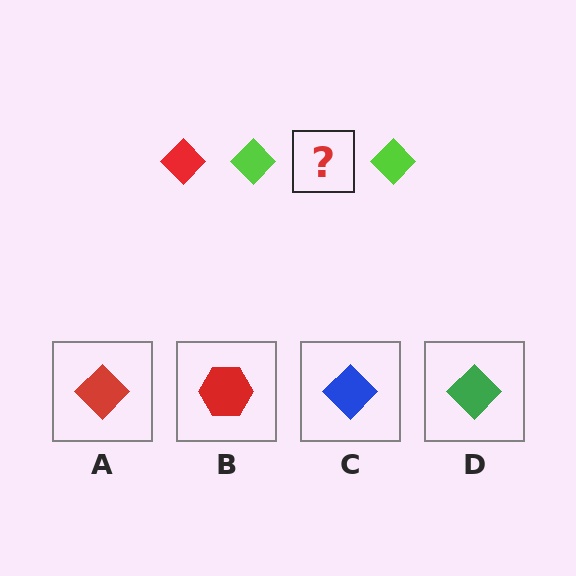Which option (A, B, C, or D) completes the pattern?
A.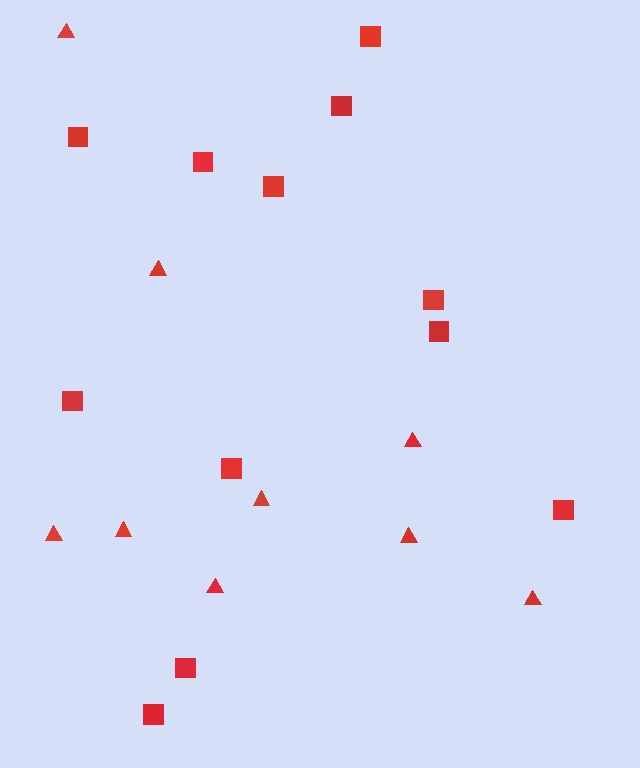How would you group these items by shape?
There are 2 groups: one group of triangles (9) and one group of squares (12).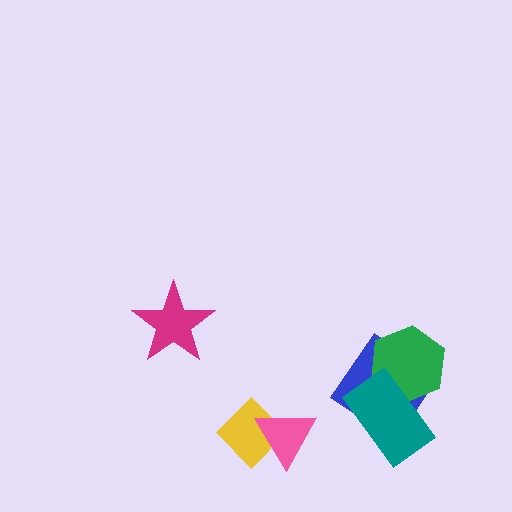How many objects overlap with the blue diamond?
2 objects overlap with the blue diamond.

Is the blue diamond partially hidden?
Yes, it is partially covered by another shape.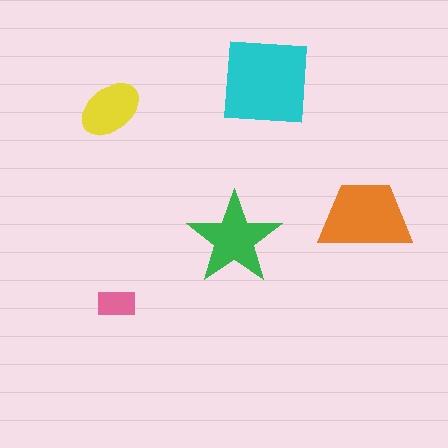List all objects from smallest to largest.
The pink rectangle, the yellow ellipse, the green star, the orange trapezoid, the cyan square.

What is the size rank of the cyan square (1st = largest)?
1st.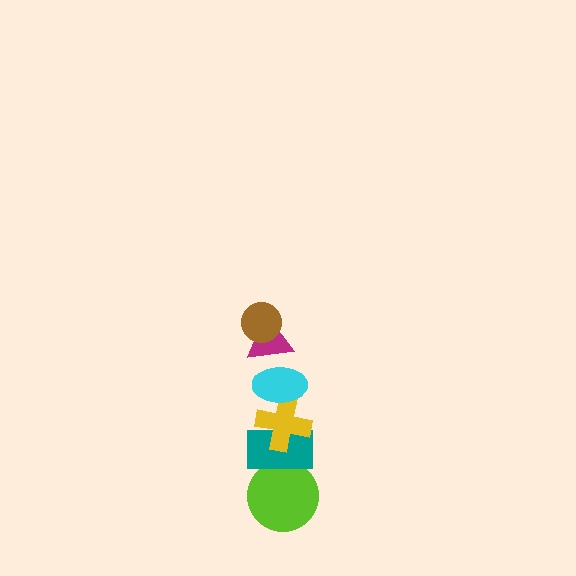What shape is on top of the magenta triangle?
The brown circle is on top of the magenta triangle.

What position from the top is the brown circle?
The brown circle is 1st from the top.